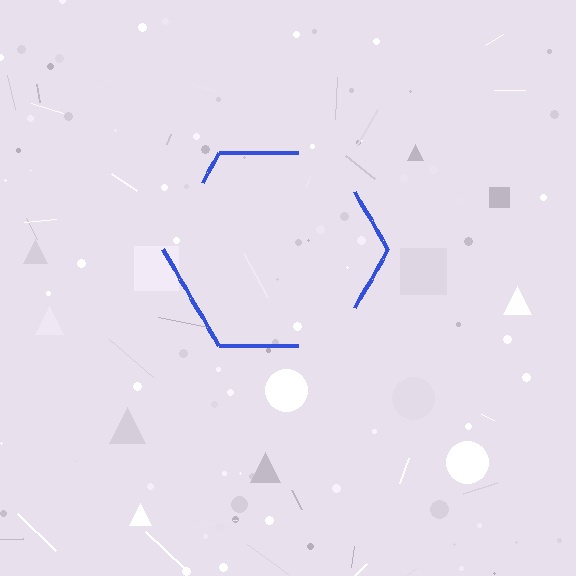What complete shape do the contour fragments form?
The contour fragments form a hexagon.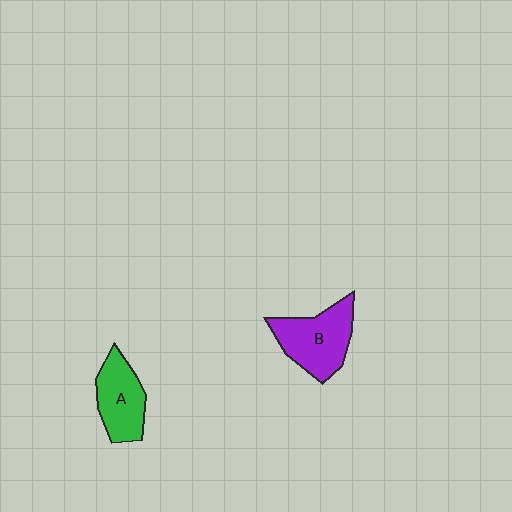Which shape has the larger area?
Shape B (purple).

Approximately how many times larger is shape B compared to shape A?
Approximately 1.2 times.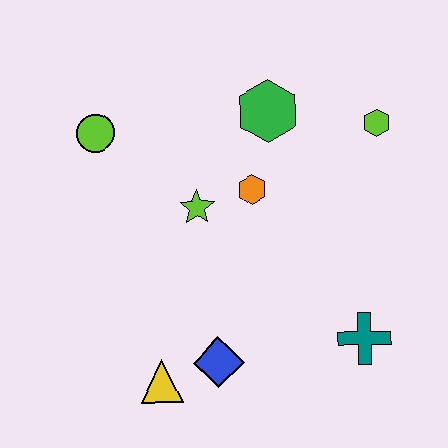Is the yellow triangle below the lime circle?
Yes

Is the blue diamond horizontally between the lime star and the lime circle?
No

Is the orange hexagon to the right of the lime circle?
Yes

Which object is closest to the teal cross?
The blue diamond is closest to the teal cross.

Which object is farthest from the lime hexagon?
The yellow triangle is farthest from the lime hexagon.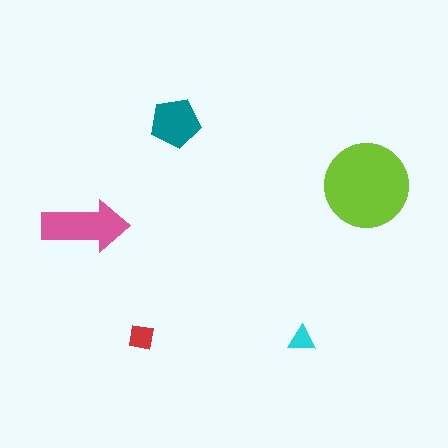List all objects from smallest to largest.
The cyan triangle, the red square, the teal pentagon, the pink arrow, the lime circle.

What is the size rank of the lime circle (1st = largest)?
1st.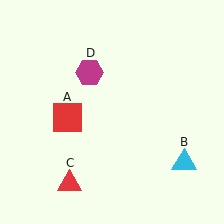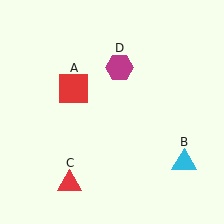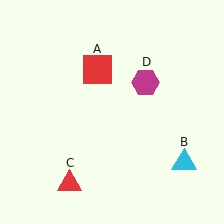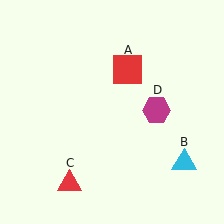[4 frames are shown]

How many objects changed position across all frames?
2 objects changed position: red square (object A), magenta hexagon (object D).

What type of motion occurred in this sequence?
The red square (object A), magenta hexagon (object D) rotated clockwise around the center of the scene.